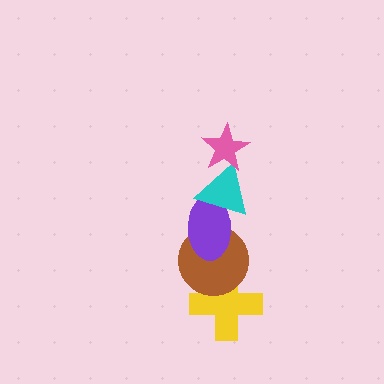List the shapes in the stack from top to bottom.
From top to bottom: the pink star, the cyan triangle, the purple ellipse, the brown circle, the yellow cross.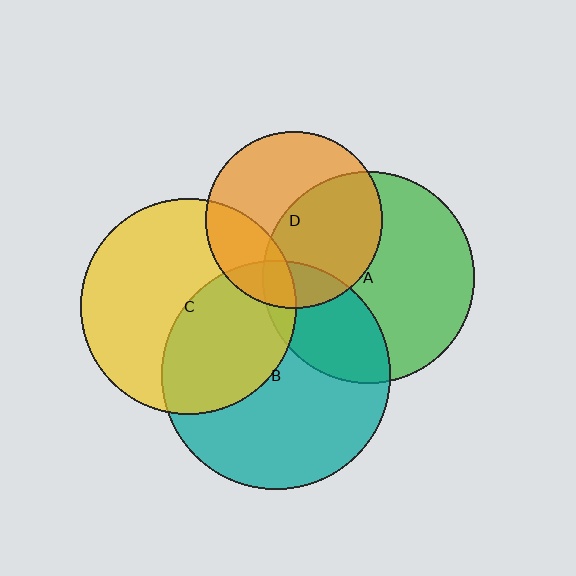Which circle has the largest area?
Circle B (teal).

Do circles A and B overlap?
Yes.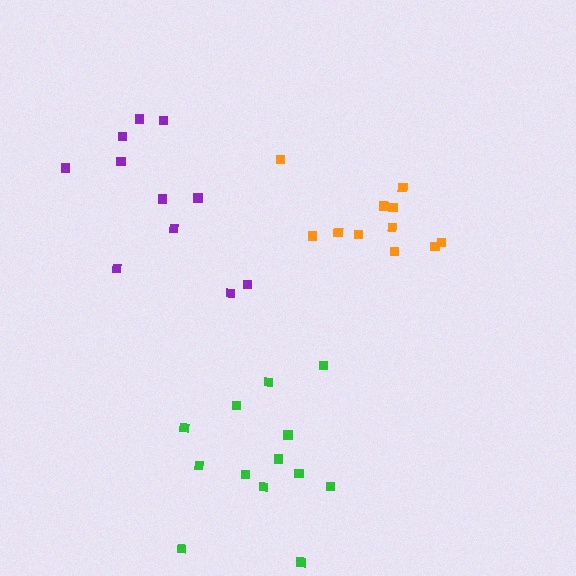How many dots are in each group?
Group 1: 13 dots, Group 2: 11 dots, Group 3: 11 dots (35 total).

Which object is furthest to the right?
The orange cluster is rightmost.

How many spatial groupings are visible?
There are 3 spatial groupings.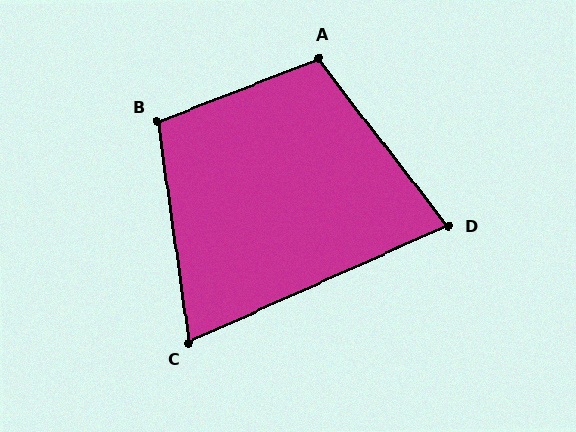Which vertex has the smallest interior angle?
C, at approximately 74 degrees.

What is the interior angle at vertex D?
Approximately 76 degrees (acute).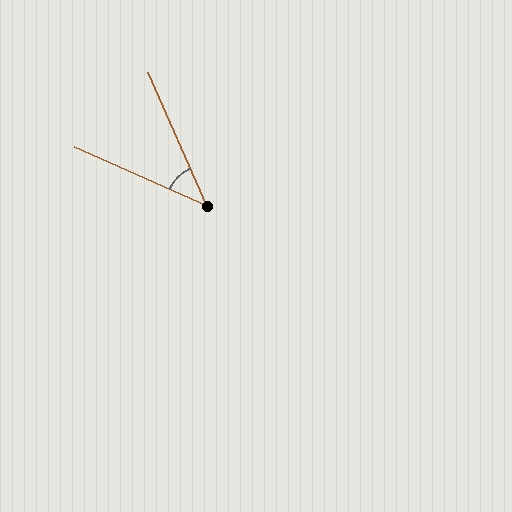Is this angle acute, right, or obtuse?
It is acute.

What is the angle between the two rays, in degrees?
Approximately 42 degrees.